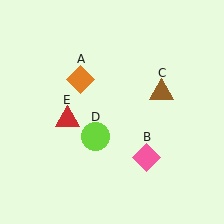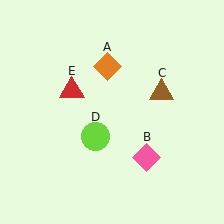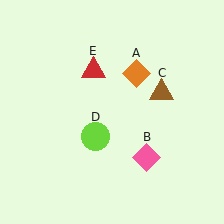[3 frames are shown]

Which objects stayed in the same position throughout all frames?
Pink diamond (object B) and brown triangle (object C) and lime circle (object D) remained stationary.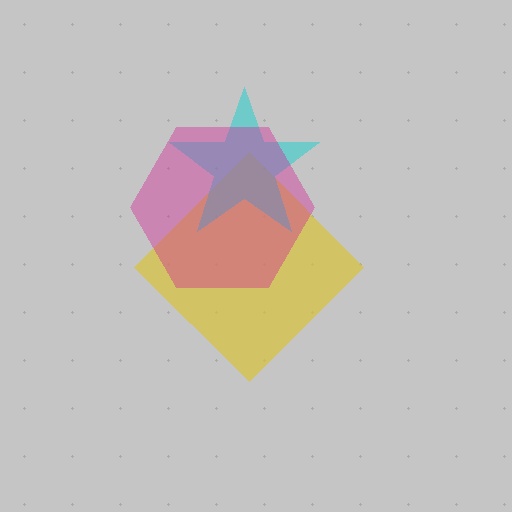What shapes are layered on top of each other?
The layered shapes are: a yellow diamond, a cyan star, a magenta hexagon.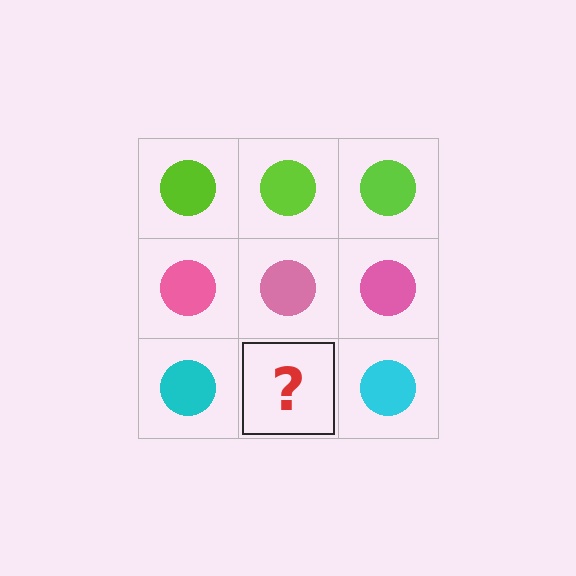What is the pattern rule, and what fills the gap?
The rule is that each row has a consistent color. The gap should be filled with a cyan circle.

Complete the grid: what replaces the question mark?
The question mark should be replaced with a cyan circle.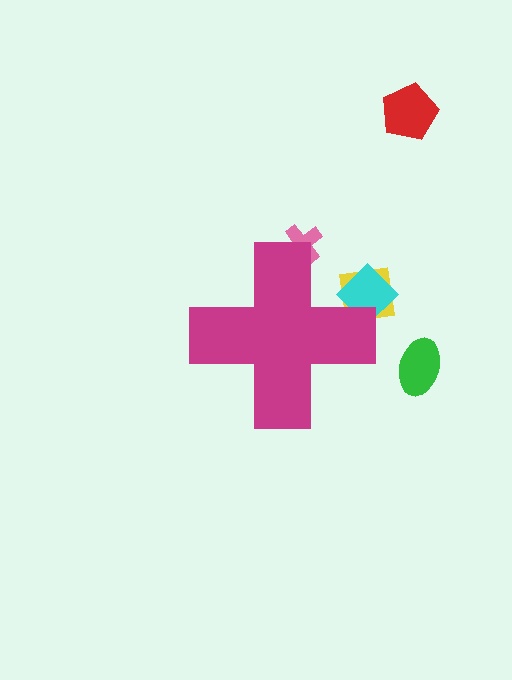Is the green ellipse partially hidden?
No, the green ellipse is fully visible.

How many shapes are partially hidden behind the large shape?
3 shapes are partially hidden.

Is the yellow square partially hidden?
Yes, the yellow square is partially hidden behind the magenta cross.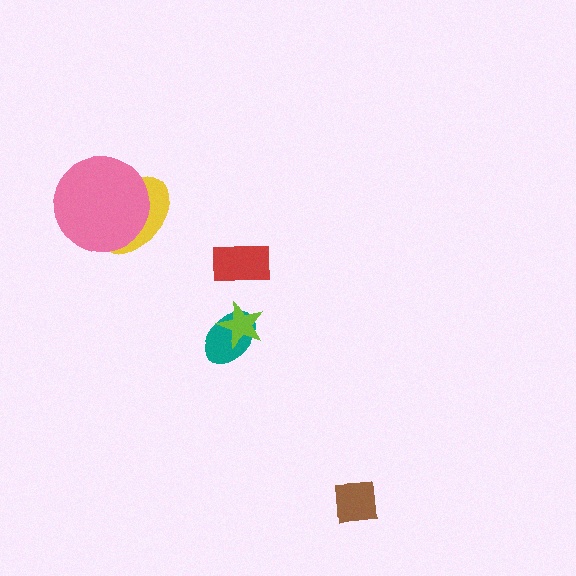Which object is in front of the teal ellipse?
The lime star is in front of the teal ellipse.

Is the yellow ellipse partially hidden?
Yes, it is partially covered by another shape.